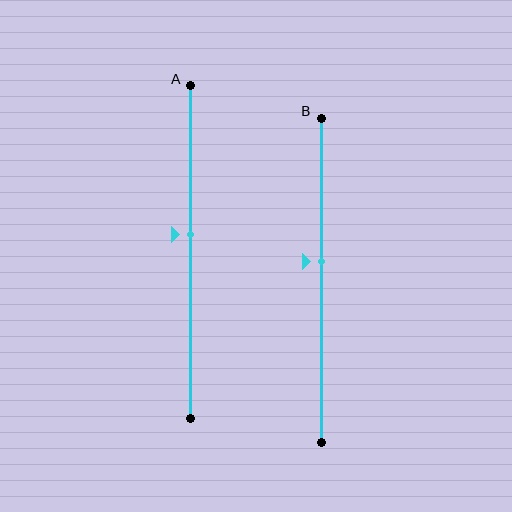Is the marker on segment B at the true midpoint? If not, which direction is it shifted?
No, the marker on segment B is shifted upward by about 6% of the segment length.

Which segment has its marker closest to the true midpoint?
Segment A has its marker closest to the true midpoint.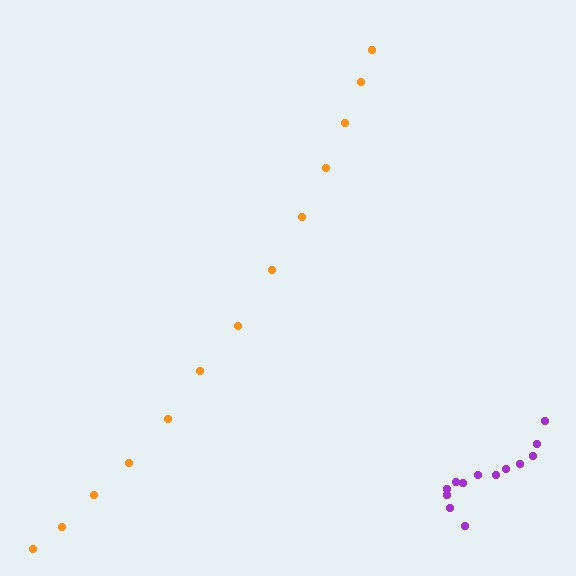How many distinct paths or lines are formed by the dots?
There are 2 distinct paths.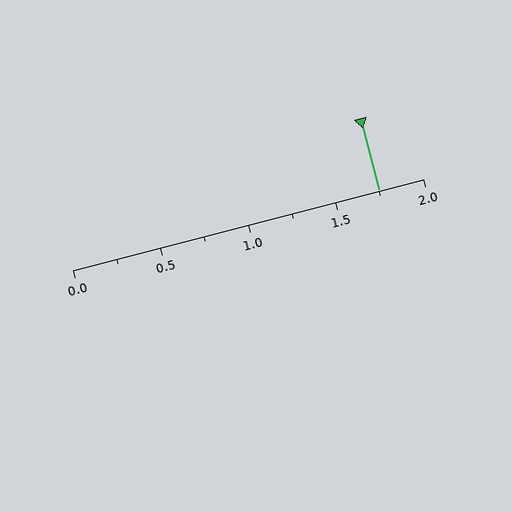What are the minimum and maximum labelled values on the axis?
The axis runs from 0.0 to 2.0.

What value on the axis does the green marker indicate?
The marker indicates approximately 1.75.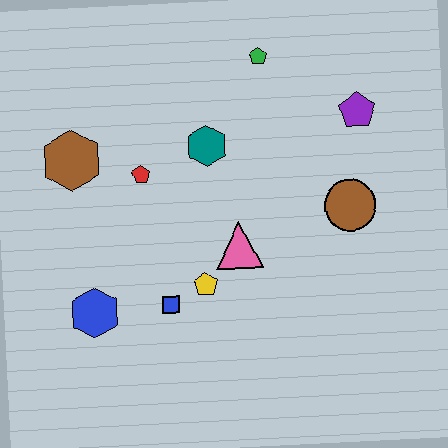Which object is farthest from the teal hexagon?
The blue hexagon is farthest from the teal hexagon.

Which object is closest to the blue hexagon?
The blue square is closest to the blue hexagon.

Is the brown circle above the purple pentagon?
No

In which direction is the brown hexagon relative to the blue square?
The brown hexagon is above the blue square.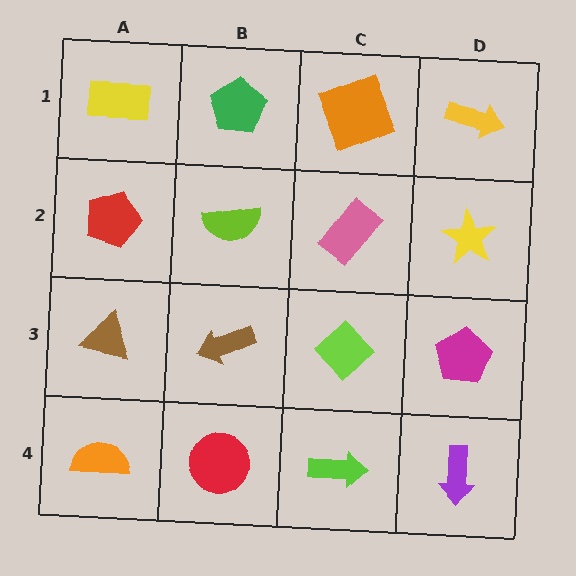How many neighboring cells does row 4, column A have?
2.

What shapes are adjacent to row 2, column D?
A yellow arrow (row 1, column D), a magenta pentagon (row 3, column D), a pink rectangle (row 2, column C).